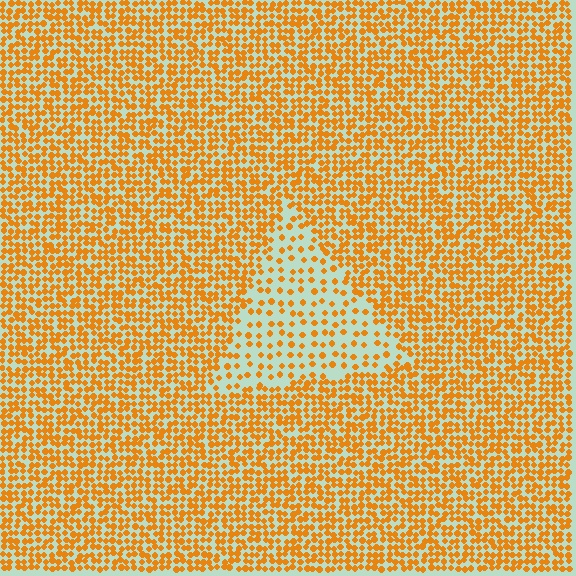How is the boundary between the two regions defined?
The boundary is defined by a change in element density (approximately 2.4x ratio). All elements are the same color, size, and shape.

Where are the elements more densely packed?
The elements are more densely packed outside the triangle boundary.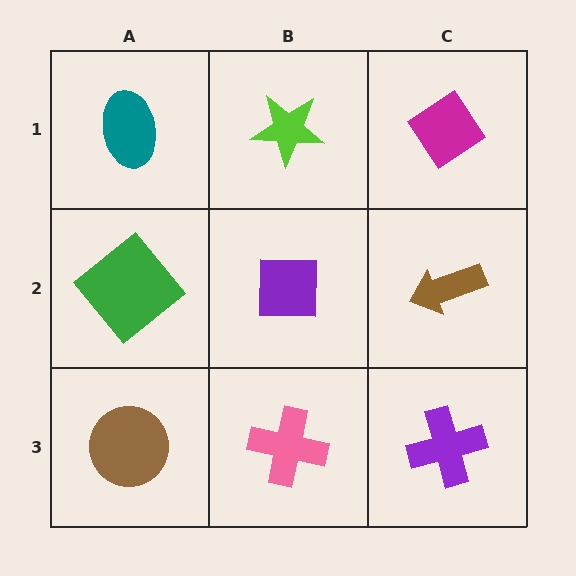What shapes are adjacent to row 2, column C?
A magenta diamond (row 1, column C), a purple cross (row 3, column C), a purple square (row 2, column B).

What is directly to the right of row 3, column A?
A pink cross.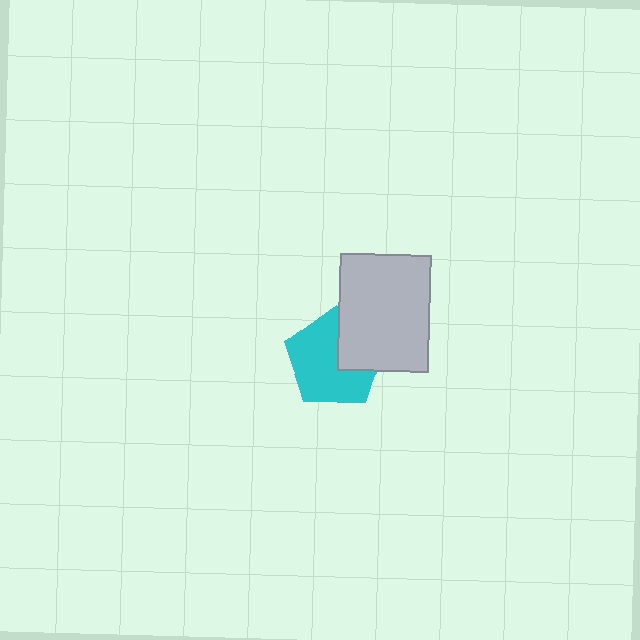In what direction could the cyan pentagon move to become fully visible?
The cyan pentagon could move left. That would shift it out from behind the light gray rectangle entirely.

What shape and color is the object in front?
The object in front is a light gray rectangle.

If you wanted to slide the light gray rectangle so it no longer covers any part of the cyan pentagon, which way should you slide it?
Slide it right — that is the most direct way to separate the two shapes.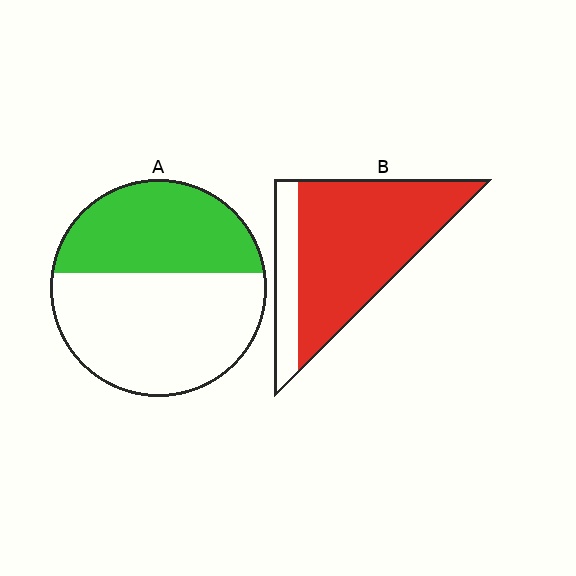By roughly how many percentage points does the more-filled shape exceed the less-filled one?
By roughly 40 percentage points (B over A).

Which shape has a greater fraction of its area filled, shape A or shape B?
Shape B.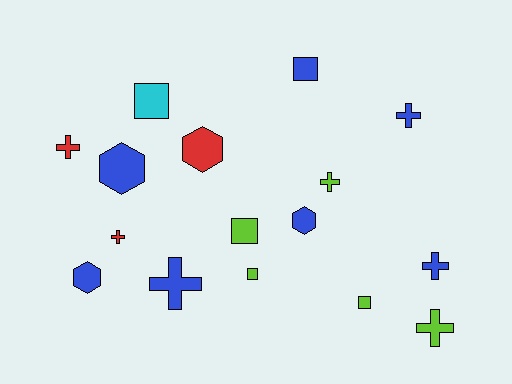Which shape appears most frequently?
Cross, with 7 objects.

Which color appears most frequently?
Blue, with 7 objects.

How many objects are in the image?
There are 16 objects.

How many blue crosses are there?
There are 3 blue crosses.